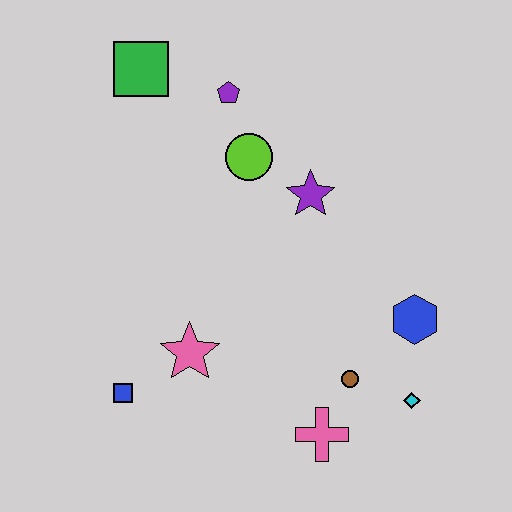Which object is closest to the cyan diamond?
The brown circle is closest to the cyan diamond.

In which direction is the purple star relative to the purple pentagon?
The purple star is below the purple pentagon.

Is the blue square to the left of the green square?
Yes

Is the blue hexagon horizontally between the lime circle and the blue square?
No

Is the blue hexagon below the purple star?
Yes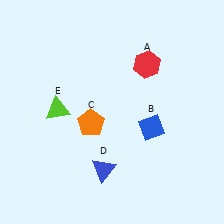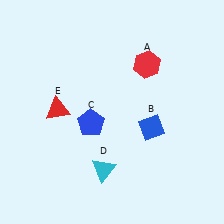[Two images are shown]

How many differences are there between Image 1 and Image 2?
There are 3 differences between the two images.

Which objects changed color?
C changed from orange to blue. D changed from blue to cyan. E changed from lime to red.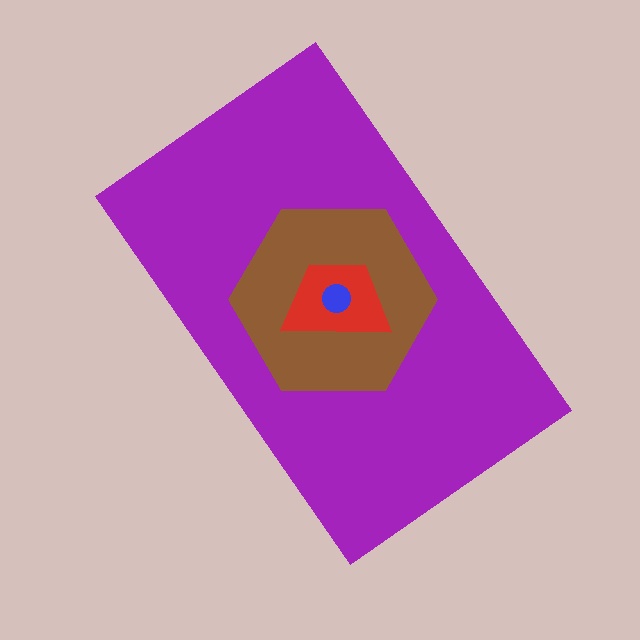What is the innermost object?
The blue circle.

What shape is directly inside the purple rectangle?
The brown hexagon.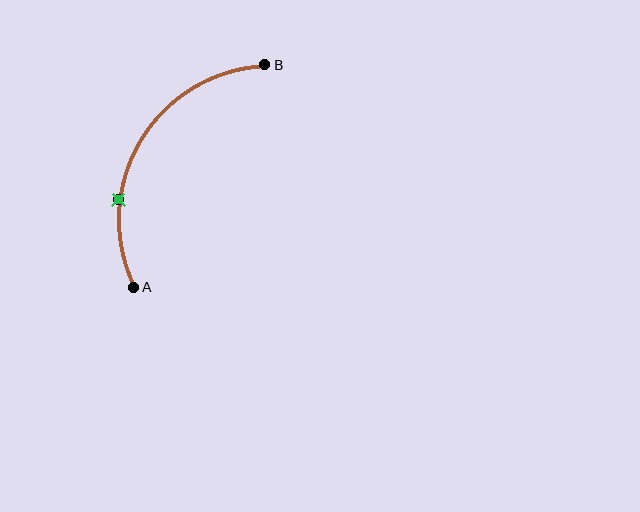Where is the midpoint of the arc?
The arc midpoint is the point on the curve farthest from the straight line joining A and B. It sits to the left of that line.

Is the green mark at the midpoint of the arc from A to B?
No. The green mark lies on the arc but is closer to endpoint A. The arc midpoint would be at the point on the curve equidistant along the arc from both A and B.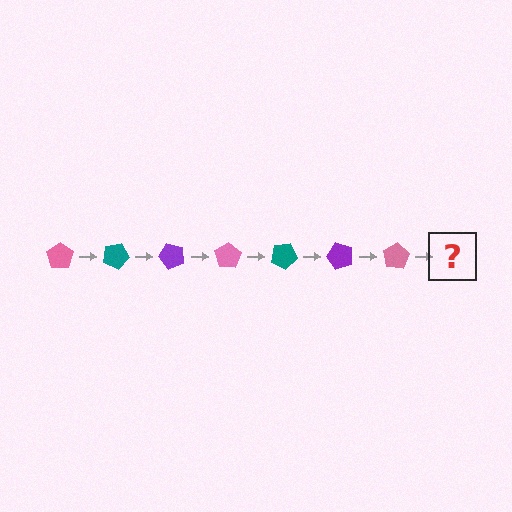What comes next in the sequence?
The next element should be a teal pentagon, rotated 175 degrees from the start.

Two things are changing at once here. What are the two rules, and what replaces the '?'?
The two rules are that it rotates 25 degrees each step and the color cycles through pink, teal, and purple. The '?' should be a teal pentagon, rotated 175 degrees from the start.